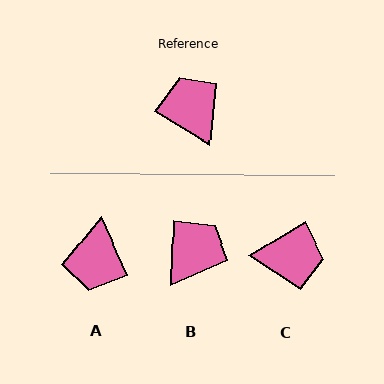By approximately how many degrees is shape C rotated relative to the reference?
Approximately 117 degrees clockwise.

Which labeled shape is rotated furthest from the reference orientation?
A, about 147 degrees away.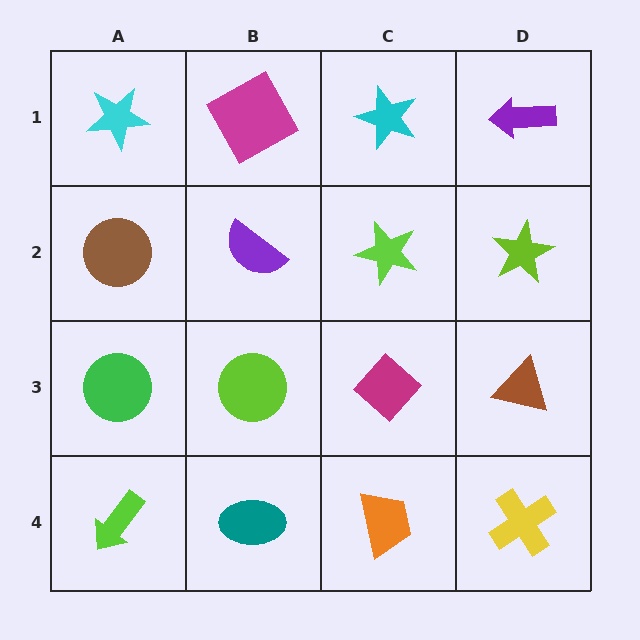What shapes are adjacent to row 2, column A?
A cyan star (row 1, column A), a green circle (row 3, column A), a purple semicircle (row 2, column B).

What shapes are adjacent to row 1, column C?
A lime star (row 2, column C), a magenta square (row 1, column B), a purple arrow (row 1, column D).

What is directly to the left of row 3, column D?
A magenta diamond.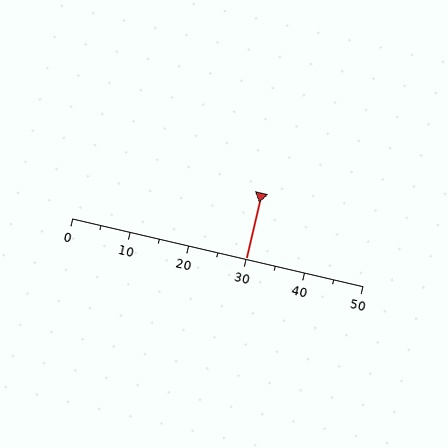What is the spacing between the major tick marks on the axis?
The major ticks are spaced 10 apart.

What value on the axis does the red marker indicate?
The marker indicates approximately 30.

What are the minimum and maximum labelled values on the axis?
The axis runs from 0 to 50.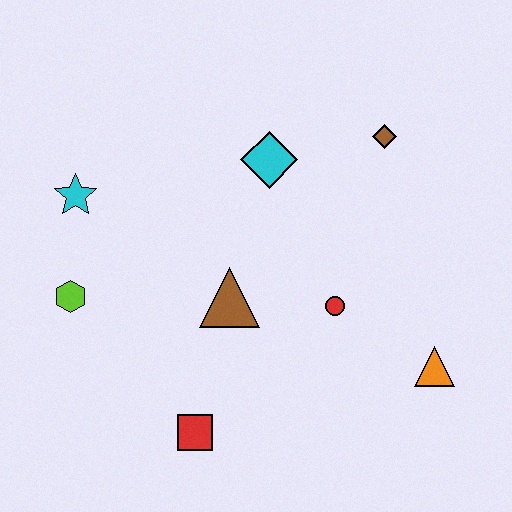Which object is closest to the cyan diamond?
The brown diamond is closest to the cyan diamond.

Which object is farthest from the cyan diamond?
The red square is farthest from the cyan diamond.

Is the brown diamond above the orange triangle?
Yes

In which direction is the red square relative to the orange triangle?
The red square is to the left of the orange triangle.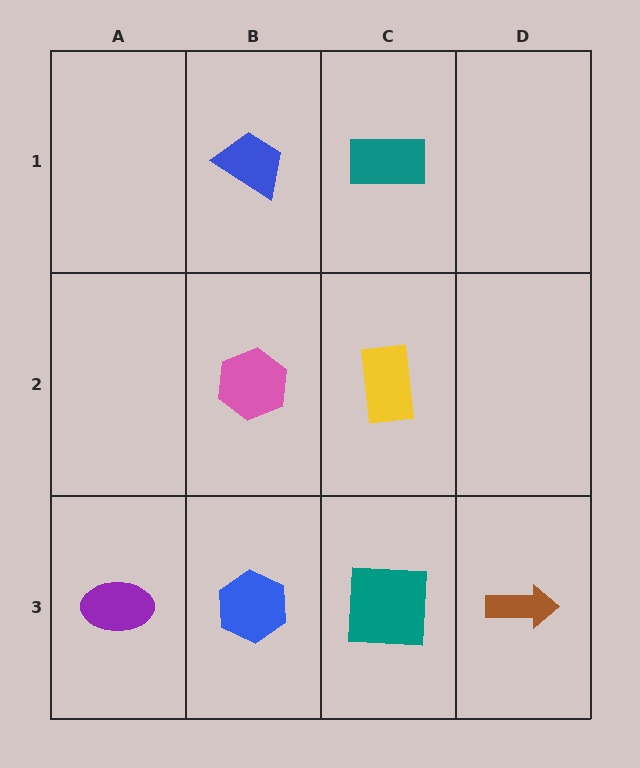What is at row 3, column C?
A teal square.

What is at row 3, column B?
A blue hexagon.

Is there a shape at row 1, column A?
No, that cell is empty.